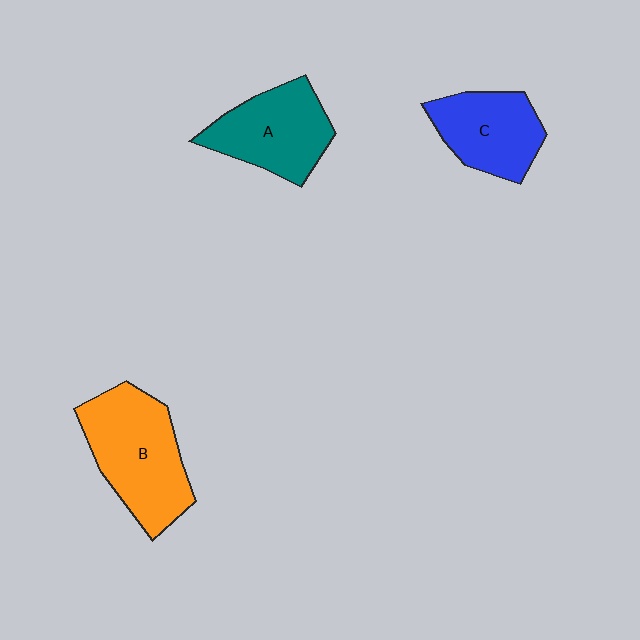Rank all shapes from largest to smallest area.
From largest to smallest: B (orange), A (teal), C (blue).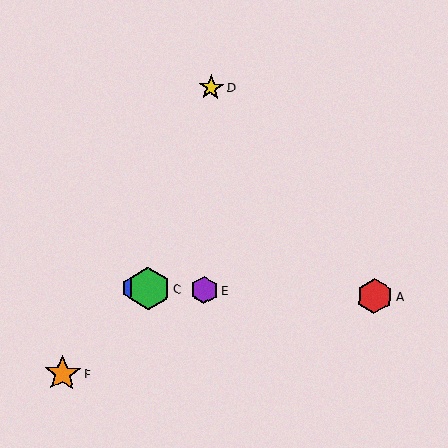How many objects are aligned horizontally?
4 objects (A, B, C, E) are aligned horizontally.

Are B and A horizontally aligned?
Yes, both are at y≈288.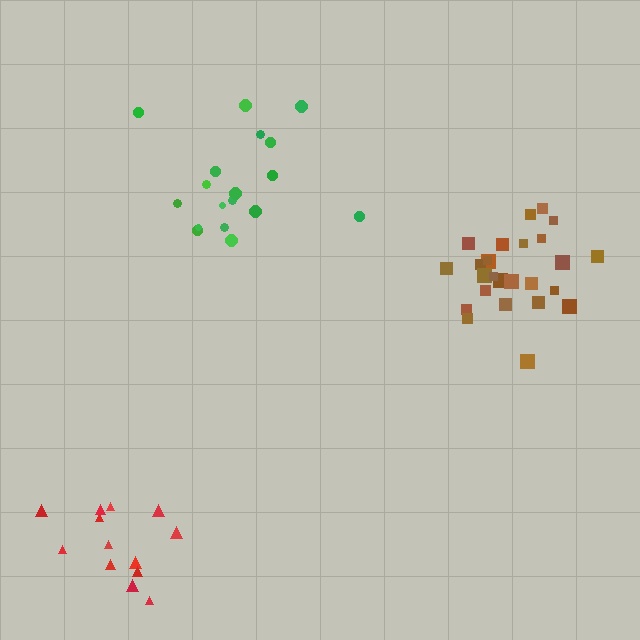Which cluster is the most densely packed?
Brown.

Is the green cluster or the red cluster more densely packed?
Green.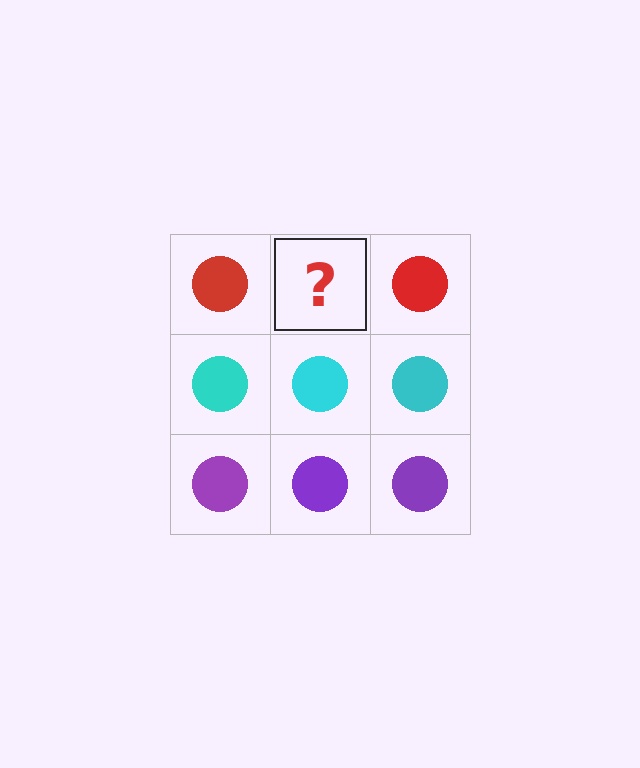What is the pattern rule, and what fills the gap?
The rule is that each row has a consistent color. The gap should be filled with a red circle.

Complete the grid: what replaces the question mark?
The question mark should be replaced with a red circle.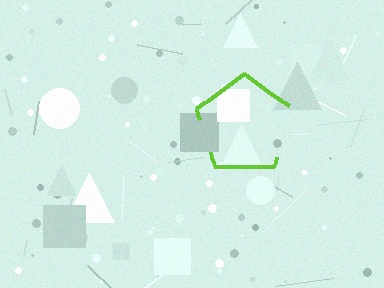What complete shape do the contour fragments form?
The contour fragments form a pentagon.